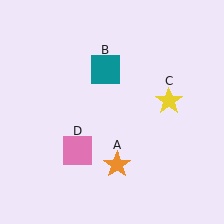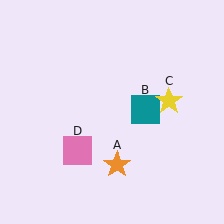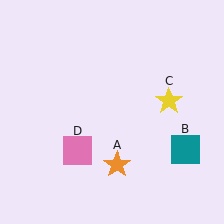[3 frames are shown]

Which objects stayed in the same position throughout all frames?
Orange star (object A) and yellow star (object C) and pink square (object D) remained stationary.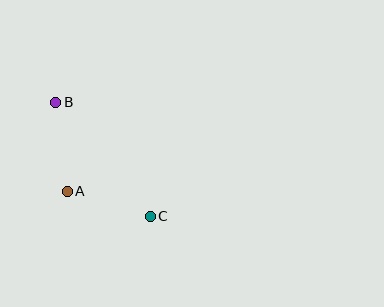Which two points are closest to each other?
Points A and C are closest to each other.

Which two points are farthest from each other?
Points B and C are farthest from each other.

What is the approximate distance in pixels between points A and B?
The distance between A and B is approximately 90 pixels.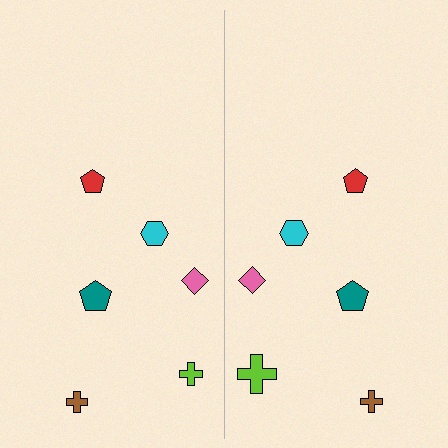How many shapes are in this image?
There are 12 shapes in this image.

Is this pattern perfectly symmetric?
No, the pattern is not perfectly symmetric. The lime cross on the right side has a different size than its mirror counterpart.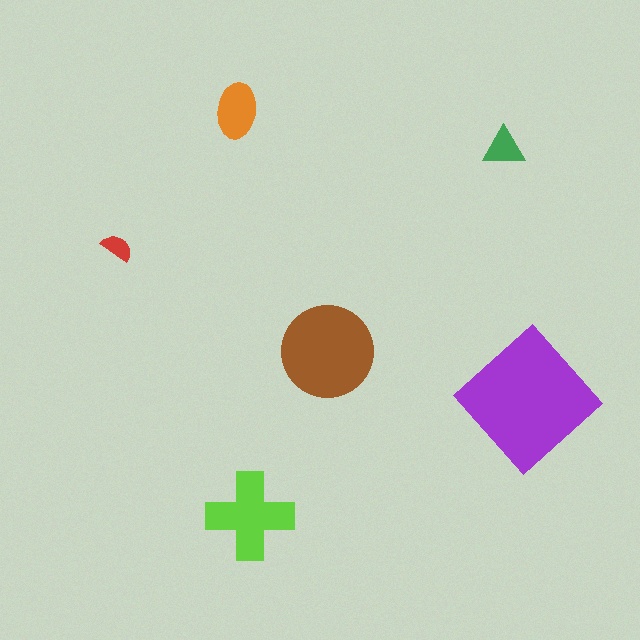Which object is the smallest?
The red semicircle.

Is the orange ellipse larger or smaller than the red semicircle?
Larger.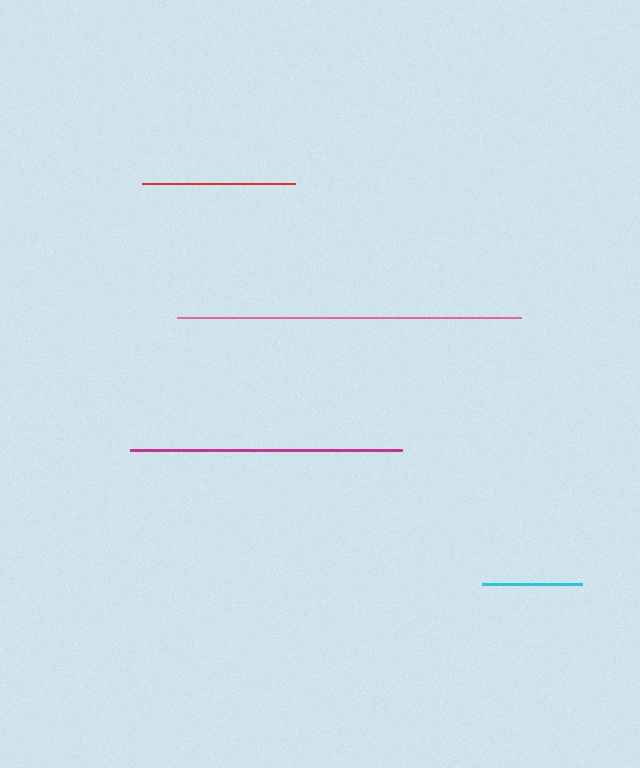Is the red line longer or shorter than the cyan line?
The red line is longer than the cyan line.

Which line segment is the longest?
The pink line is the longest at approximately 343 pixels.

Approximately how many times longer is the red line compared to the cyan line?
The red line is approximately 1.5 times the length of the cyan line.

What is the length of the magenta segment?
The magenta segment is approximately 272 pixels long.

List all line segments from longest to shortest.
From longest to shortest: pink, magenta, red, cyan.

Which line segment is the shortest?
The cyan line is the shortest at approximately 100 pixels.